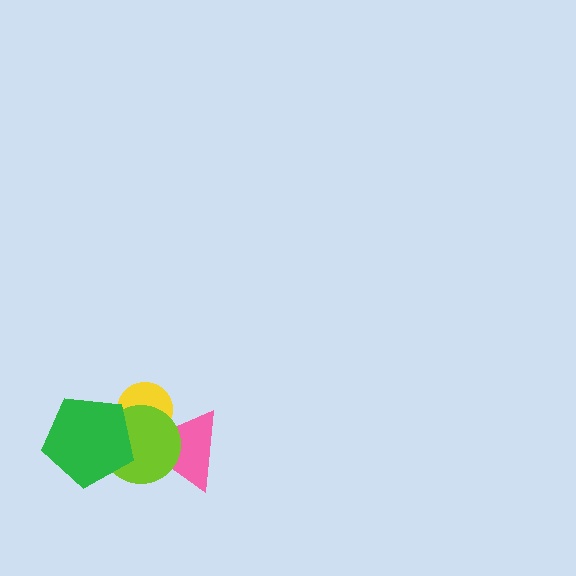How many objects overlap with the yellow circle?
3 objects overlap with the yellow circle.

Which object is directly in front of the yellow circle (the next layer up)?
The pink triangle is directly in front of the yellow circle.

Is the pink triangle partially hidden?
Yes, it is partially covered by another shape.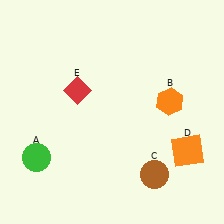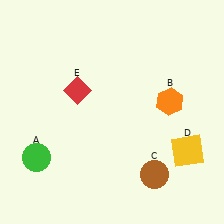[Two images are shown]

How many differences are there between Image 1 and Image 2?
There is 1 difference between the two images.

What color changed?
The square (D) changed from orange in Image 1 to yellow in Image 2.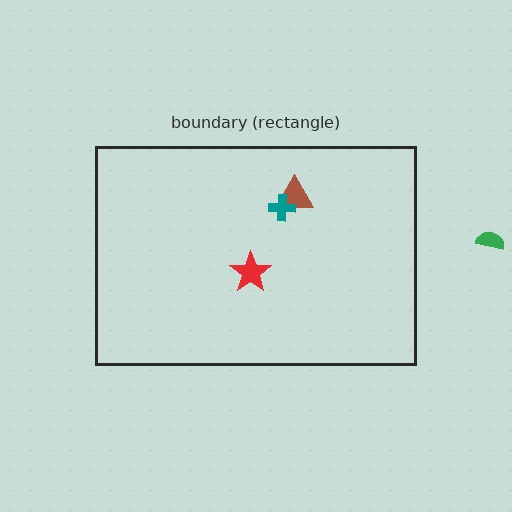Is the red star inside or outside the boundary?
Inside.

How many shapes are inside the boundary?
3 inside, 1 outside.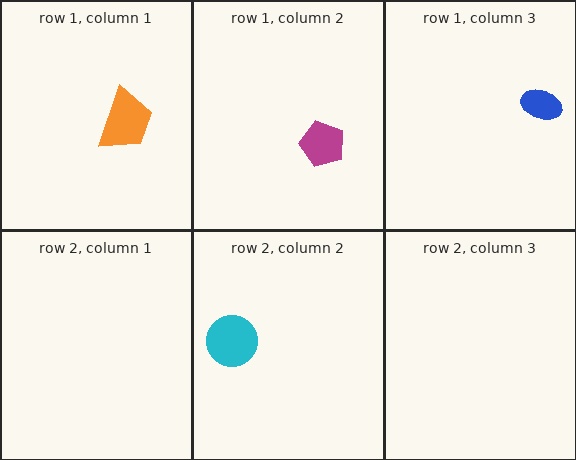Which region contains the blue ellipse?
The row 1, column 3 region.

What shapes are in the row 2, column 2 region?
The cyan circle.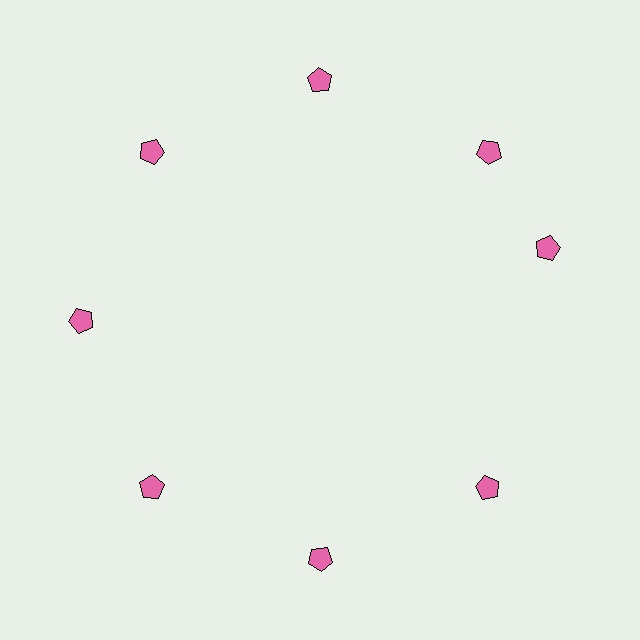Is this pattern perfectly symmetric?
No. The 8 pink pentagons are arranged in a ring, but one element near the 3 o'clock position is rotated out of alignment along the ring, breaking the 8-fold rotational symmetry.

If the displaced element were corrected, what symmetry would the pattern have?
It would have 8-fold rotational symmetry — the pattern would map onto itself every 45 degrees.